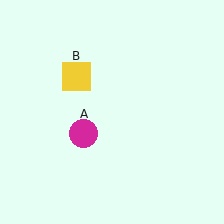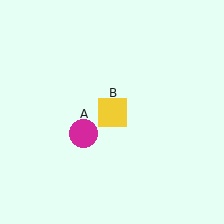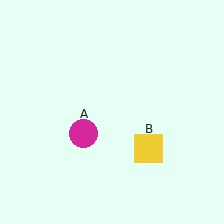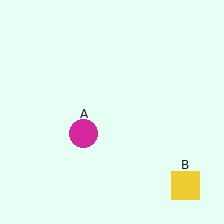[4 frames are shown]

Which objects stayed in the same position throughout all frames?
Magenta circle (object A) remained stationary.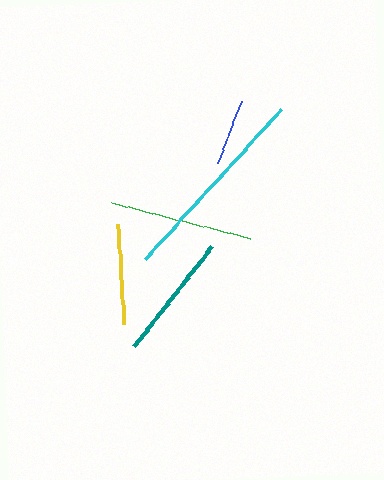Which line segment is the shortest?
The blue line is the shortest at approximately 66 pixels.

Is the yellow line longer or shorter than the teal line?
The teal line is longer than the yellow line.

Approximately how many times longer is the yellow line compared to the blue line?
The yellow line is approximately 1.5 times the length of the blue line.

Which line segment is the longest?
The cyan line is the longest at approximately 202 pixels.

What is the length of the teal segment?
The teal segment is approximately 127 pixels long.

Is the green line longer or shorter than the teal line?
The green line is longer than the teal line.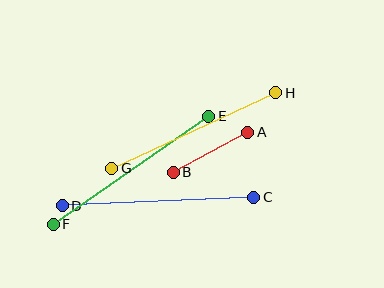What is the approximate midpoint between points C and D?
The midpoint is at approximately (158, 202) pixels.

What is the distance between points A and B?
The distance is approximately 85 pixels.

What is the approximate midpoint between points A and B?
The midpoint is at approximately (210, 152) pixels.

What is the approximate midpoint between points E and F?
The midpoint is at approximately (131, 170) pixels.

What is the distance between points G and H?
The distance is approximately 180 pixels.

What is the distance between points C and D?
The distance is approximately 192 pixels.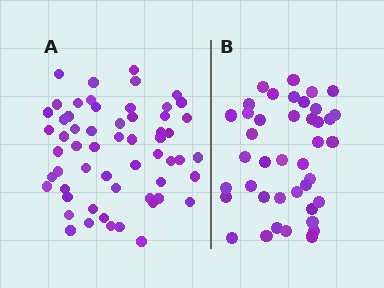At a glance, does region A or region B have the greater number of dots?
Region A (the left region) has more dots.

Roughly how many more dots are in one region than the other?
Region A has approximately 15 more dots than region B.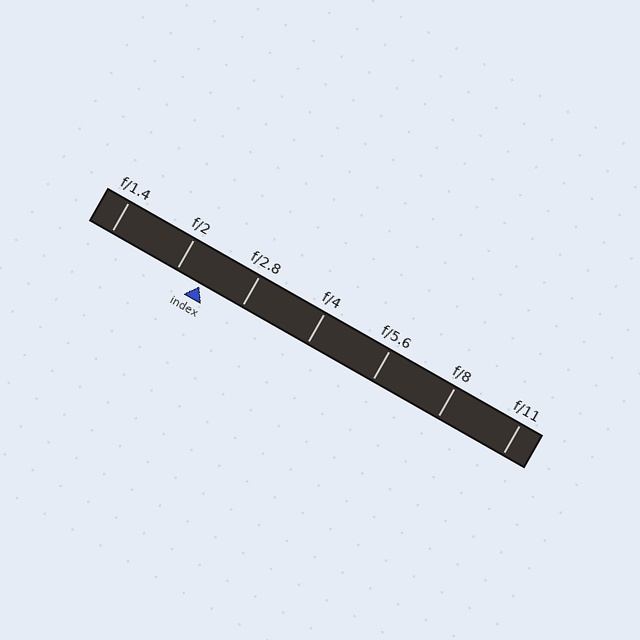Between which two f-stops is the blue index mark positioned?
The index mark is between f/2 and f/2.8.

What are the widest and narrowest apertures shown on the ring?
The widest aperture shown is f/1.4 and the narrowest is f/11.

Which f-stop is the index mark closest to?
The index mark is closest to f/2.